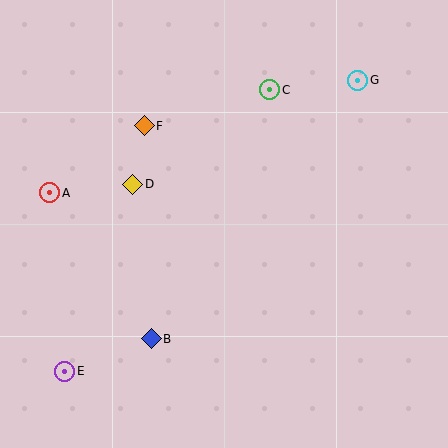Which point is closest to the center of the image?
Point D at (133, 184) is closest to the center.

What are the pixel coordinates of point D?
Point D is at (133, 184).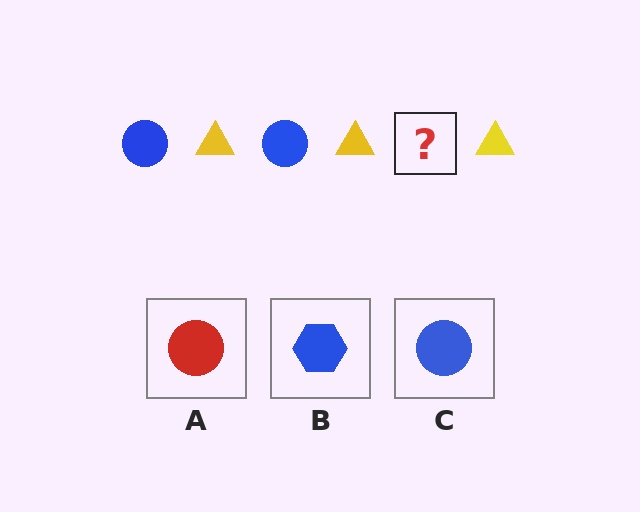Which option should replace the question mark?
Option C.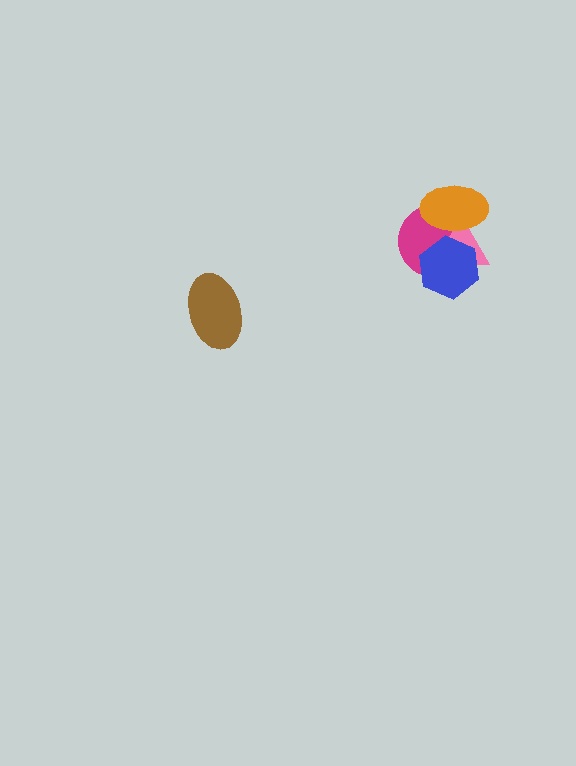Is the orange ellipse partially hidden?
Yes, it is partially covered by another shape.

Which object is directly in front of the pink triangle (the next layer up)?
The orange ellipse is directly in front of the pink triangle.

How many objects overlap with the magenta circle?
3 objects overlap with the magenta circle.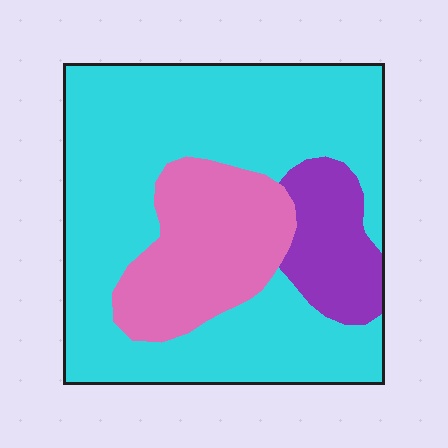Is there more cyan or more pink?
Cyan.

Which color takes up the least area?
Purple, at roughly 10%.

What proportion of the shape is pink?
Pink covers about 20% of the shape.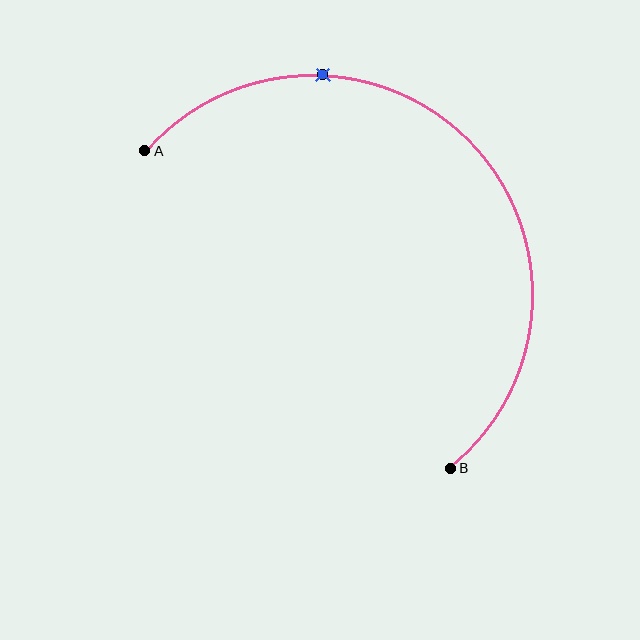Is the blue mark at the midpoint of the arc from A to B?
No. The blue mark lies on the arc but is closer to endpoint A. The arc midpoint would be at the point on the curve equidistant along the arc from both A and B.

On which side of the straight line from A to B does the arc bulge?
The arc bulges above and to the right of the straight line connecting A and B.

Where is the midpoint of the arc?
The arc midpoint is the point on the curve farthest from the straight line joining A and B. It sits above and to the right of that line.